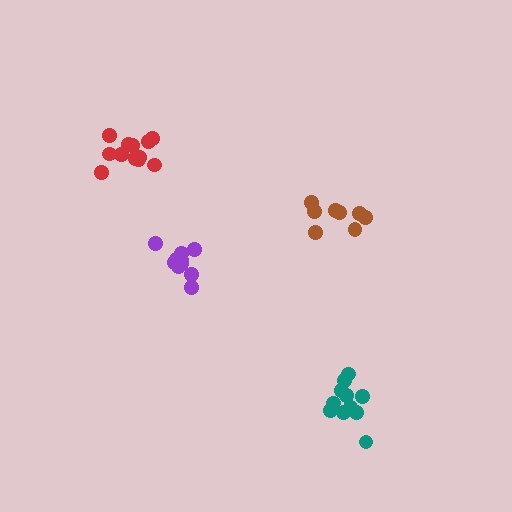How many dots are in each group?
Group 1: 12 dots, Group 2: 11 dots, Group 3: 8 dots, Group 4: 10 dots (41 total).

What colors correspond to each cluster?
The clusters are colored: red, teal, brown, purple.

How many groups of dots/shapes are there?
There are 4 groups.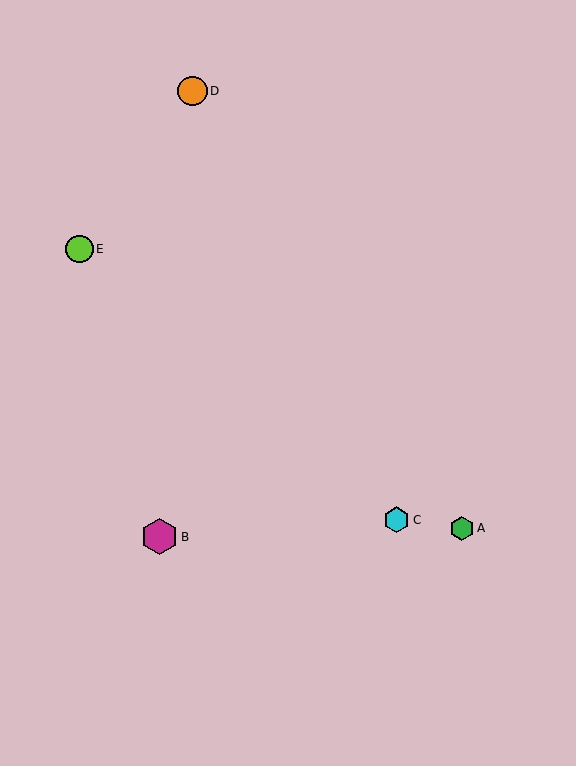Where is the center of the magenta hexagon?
The center of the magenta hexagon is at (160, 537).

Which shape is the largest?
The magenta hexagon (labeled B) is the largest.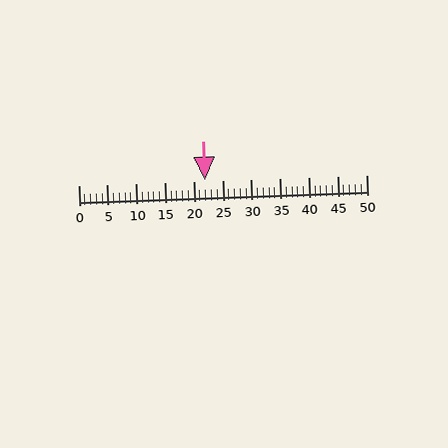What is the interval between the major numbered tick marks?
The major tick marks are spaced 5 units apart.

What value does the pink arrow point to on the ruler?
The pink arrow points to approximately 22.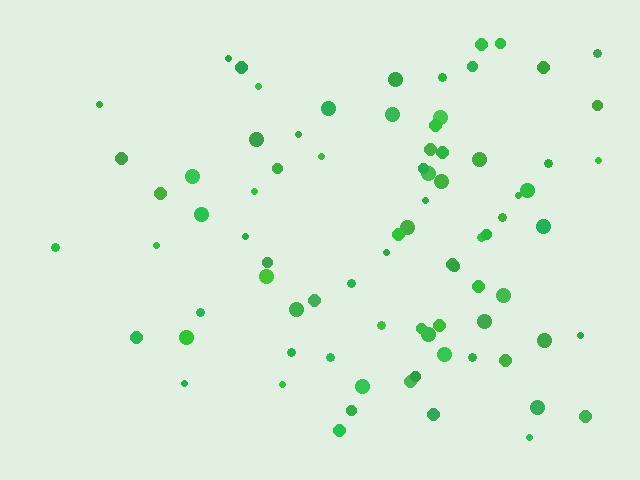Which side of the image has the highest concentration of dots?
The right.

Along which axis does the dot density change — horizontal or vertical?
Horizontal.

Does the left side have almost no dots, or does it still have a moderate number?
Still a moderate number, just noticeably fewer than the right.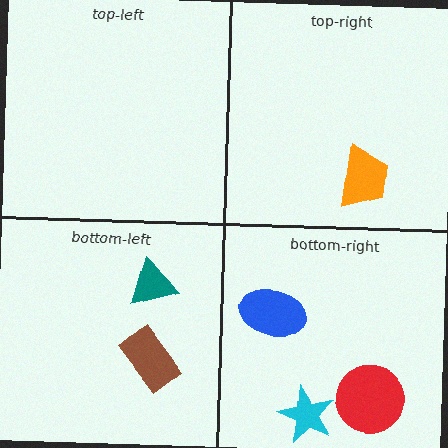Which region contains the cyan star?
The bottom-right region.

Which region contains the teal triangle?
The bottom-left region.